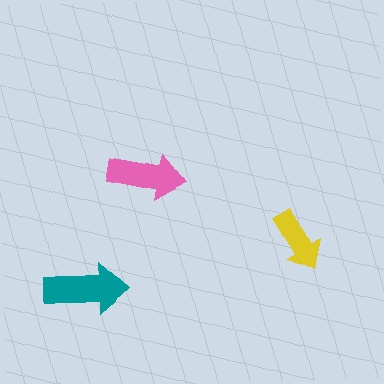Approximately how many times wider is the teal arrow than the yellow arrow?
About 1.5 times wider.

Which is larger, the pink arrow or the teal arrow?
The teal one.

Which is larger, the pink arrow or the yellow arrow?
The pink one.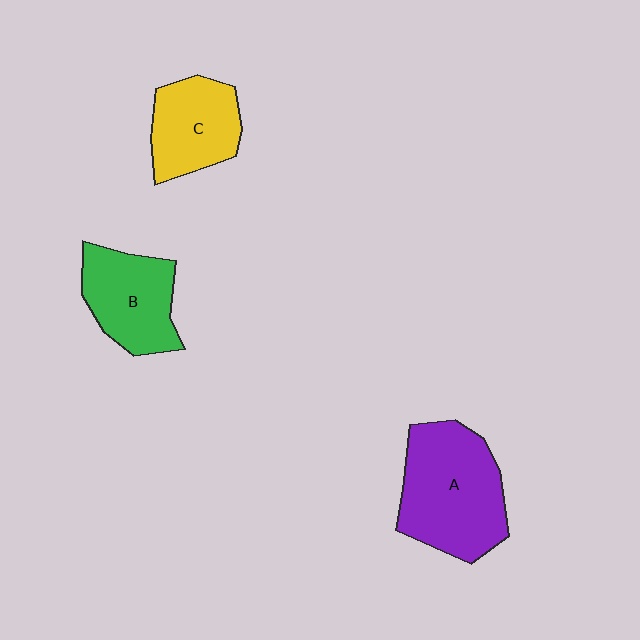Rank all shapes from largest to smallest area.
From largest to smallest: A (purple), B (green), C (yellow).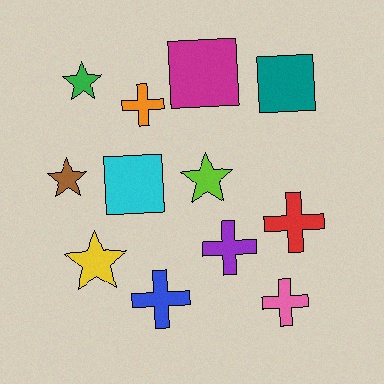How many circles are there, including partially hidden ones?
There are no circles.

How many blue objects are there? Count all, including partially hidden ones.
There is 1 blue object.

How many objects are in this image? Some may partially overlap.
There are 12 objects.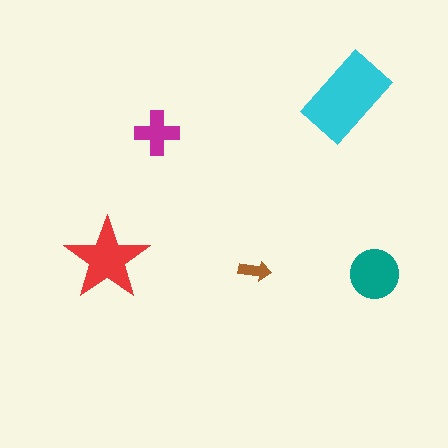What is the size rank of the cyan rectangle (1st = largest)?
1st.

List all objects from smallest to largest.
The brown arrow, the magenta cross, the teal circle, the red star, the cyan rectangle.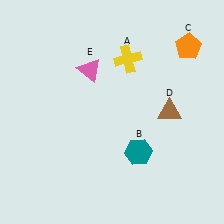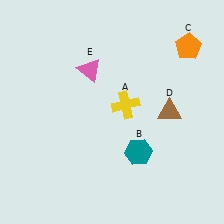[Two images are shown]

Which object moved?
The yellow cross (A) moved down.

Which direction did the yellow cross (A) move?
The yellow cross (A) moved down.